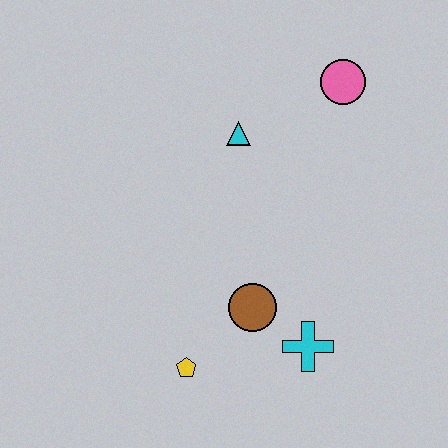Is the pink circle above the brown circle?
Yes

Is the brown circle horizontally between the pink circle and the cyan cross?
No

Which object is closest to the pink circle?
The cyan triangle is closest to the pink circle.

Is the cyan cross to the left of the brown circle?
No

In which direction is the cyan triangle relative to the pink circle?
The cyan triangle is to the left of the pink circle.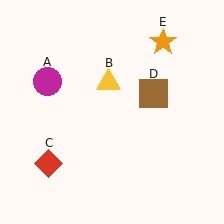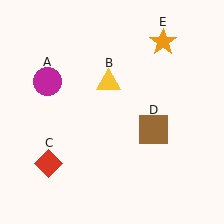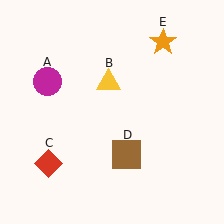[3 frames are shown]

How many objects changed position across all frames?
1 object changed position: brown square (object D).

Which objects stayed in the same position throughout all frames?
Magenta circle (object A) and yellow triangle (object B) and red diamond (object C) and orange star (object E) remained stationary.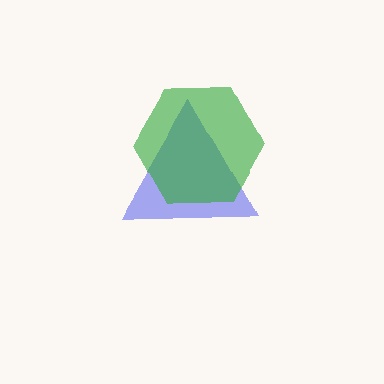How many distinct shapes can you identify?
There are 2 distinct shapes: a blue triangle, a green hexagon.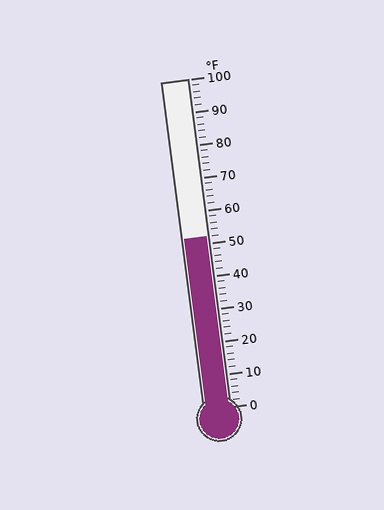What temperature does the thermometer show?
The thermometer shows approximately 52°F.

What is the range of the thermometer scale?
The thermometer scale ranges from 0°F to 100°F.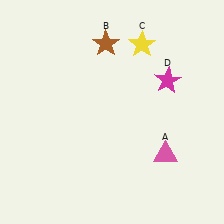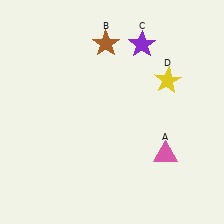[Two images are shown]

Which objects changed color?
C changed from yellow to purple. D changed from magenta to yellow.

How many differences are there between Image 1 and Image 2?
There are 2 differences between the two images.